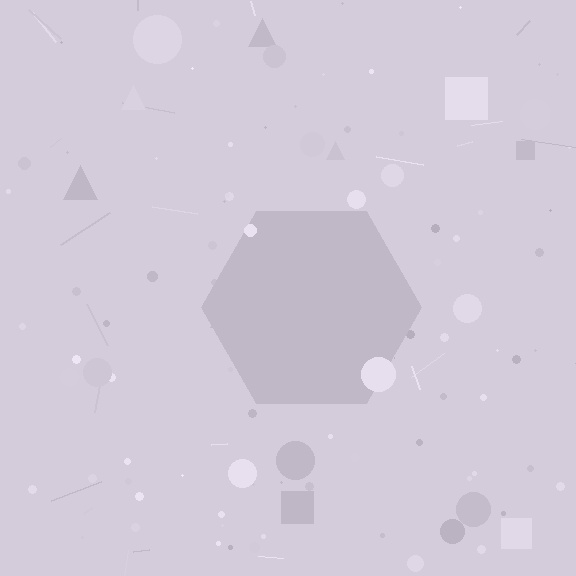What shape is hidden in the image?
A hexagon is hidden in the image.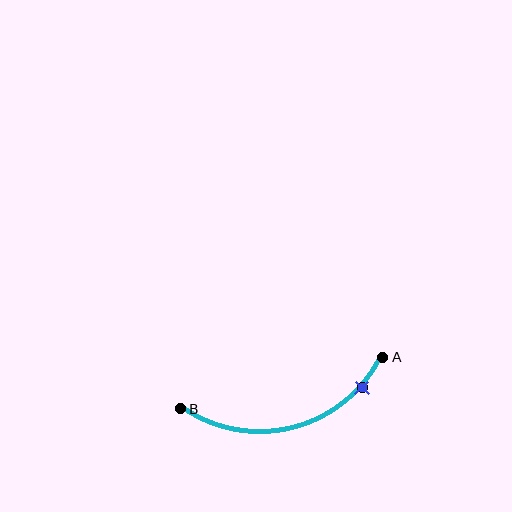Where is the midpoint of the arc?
The arc midpoint is the point on the curve farthest from the straight line joining A and B. It sits below that line.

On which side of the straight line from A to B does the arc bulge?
The arc bulges below the straight line connecting A and B.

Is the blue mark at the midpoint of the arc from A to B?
No. The blue mark lies on the arc but is closer to endpoint A. The arc midpoint would be at the point on the curve equidistant along the arc from both A and B.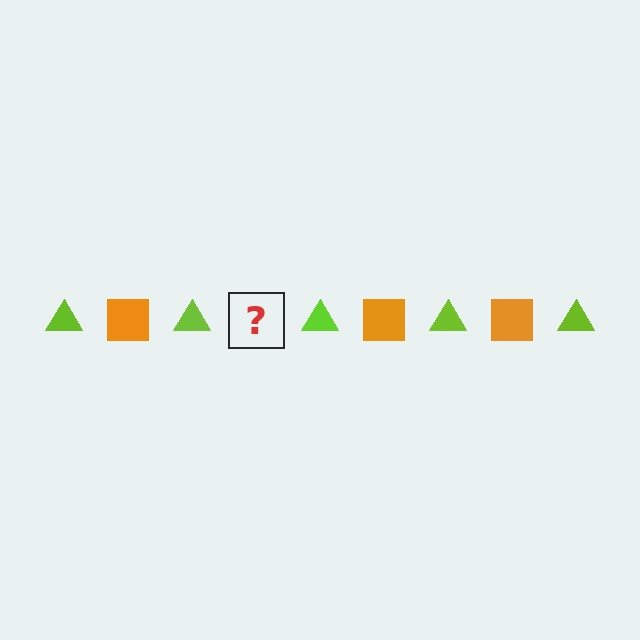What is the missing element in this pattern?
The missing element is an orange square.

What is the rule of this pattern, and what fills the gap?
The rule is that the pattern alternates between lime triangle and orange square. The gap should be filled with an orange square.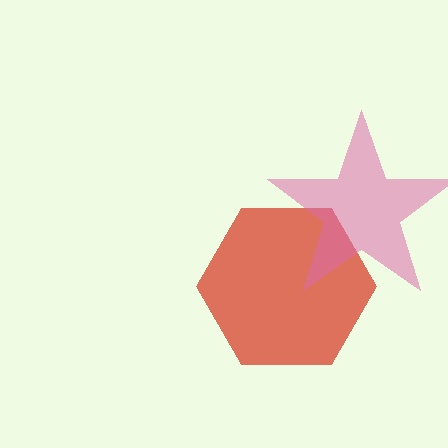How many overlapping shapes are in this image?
There are 2 overlapping shapes in the image.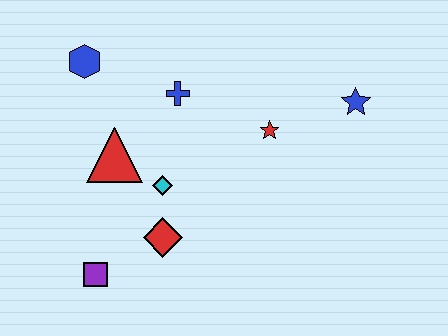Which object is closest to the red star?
The blue star is closest to the red star.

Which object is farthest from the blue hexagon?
The blue star is farthest from the blue hexagon.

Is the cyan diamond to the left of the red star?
Yes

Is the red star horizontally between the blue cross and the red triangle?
No